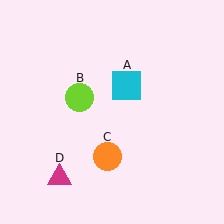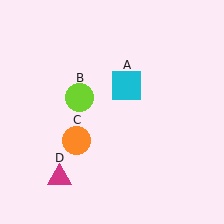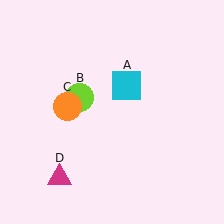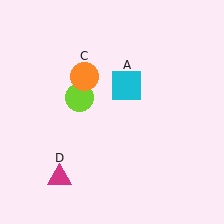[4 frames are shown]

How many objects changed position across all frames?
1 object changed position: orange circle (object C).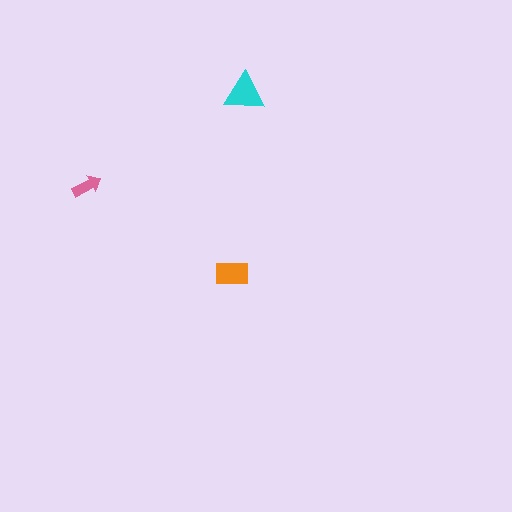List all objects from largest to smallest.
The cyan triangle, the orange rectangle, the pink arrow.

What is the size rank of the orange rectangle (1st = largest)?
2nd.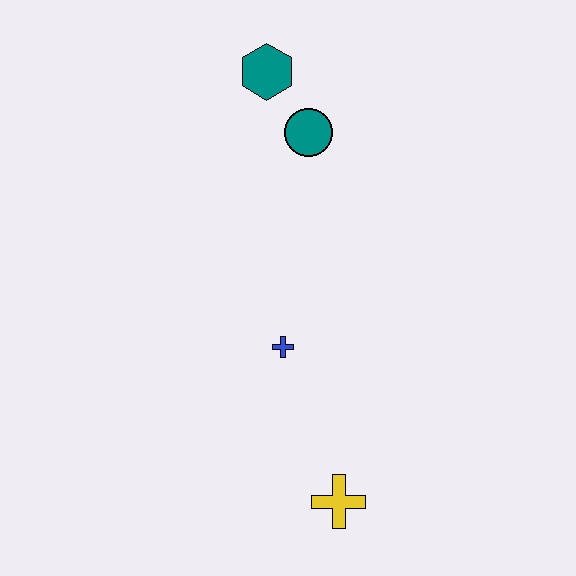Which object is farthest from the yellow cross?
The teal hexagon is farthest from the yellow cross.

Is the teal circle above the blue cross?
Yes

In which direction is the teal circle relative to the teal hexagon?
The teal circle is below the teal hexagon.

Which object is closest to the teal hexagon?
The teal circle is closest to the teal hexagon.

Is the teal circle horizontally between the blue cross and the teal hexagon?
No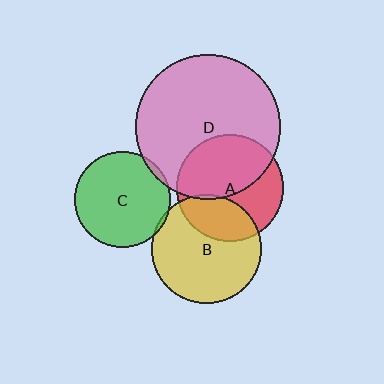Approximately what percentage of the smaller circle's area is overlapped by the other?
Approximately 5%.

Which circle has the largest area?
Circle D (pink).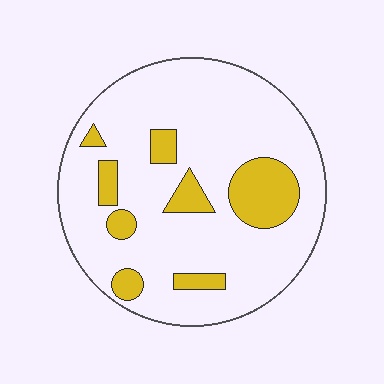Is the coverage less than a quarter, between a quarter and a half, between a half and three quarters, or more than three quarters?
Less than a quarter.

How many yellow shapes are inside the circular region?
8.